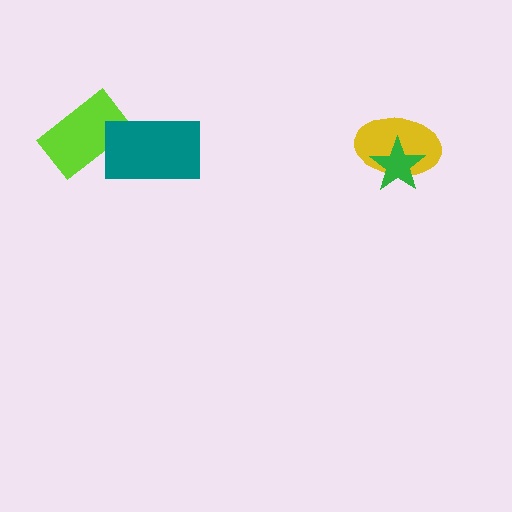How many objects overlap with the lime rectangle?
1 object overlaps with the lime rectangle.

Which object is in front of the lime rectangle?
The teal rectangle is in front of the lime rectangle.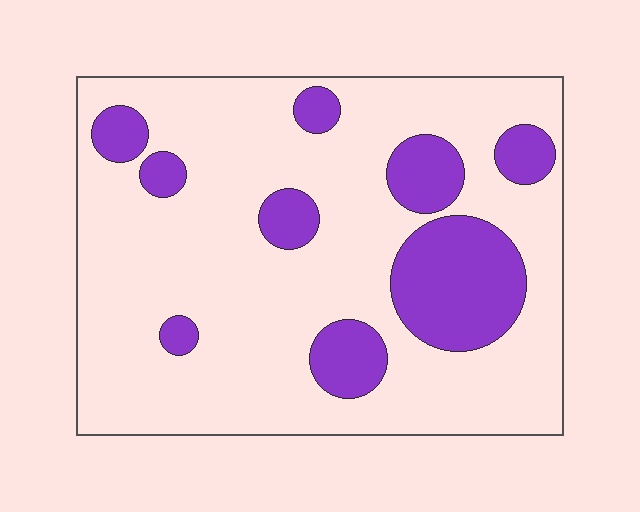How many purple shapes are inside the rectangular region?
9.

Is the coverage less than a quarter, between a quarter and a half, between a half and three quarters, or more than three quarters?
Less than a quarter.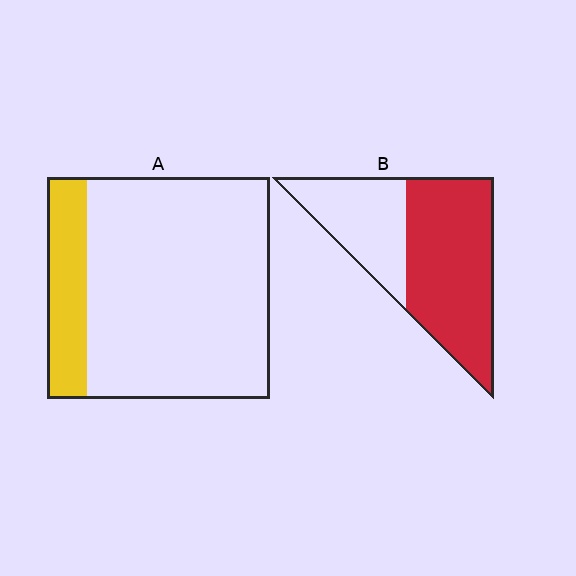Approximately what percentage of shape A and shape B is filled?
A is approximately 20% and B is approximately 65%.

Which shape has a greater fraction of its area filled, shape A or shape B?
Shape B.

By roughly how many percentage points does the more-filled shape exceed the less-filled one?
By roughly 45 percentage points (B over A).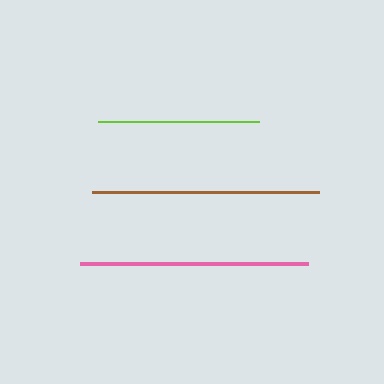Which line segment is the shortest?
The lime line is the shortest at approximately 161 pixels.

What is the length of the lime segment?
The lime segment is approximately 161 pixels long.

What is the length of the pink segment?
The pink segment is approximately 229 pixels long.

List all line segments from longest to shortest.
From longest to shortest: pink, brown, lime.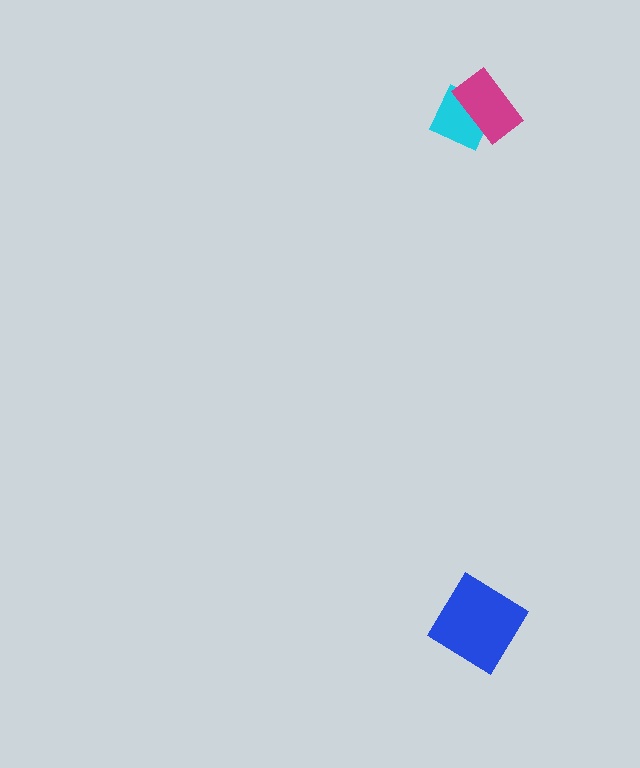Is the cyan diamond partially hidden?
Yes, it is partially covered by another shape.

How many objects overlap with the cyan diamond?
1 object overlaps with the cyan diamond.